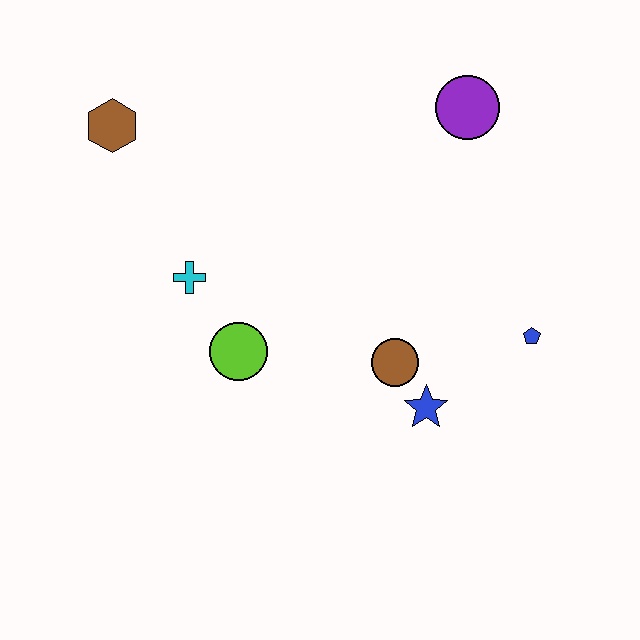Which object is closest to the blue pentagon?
The blue star is closest to the blue pentagon.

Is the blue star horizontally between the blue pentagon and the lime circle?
Yes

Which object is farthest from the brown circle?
The brown hexagon is farthest from the brown circle.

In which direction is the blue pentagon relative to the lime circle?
The blue pentagon is to the right of the lime circle.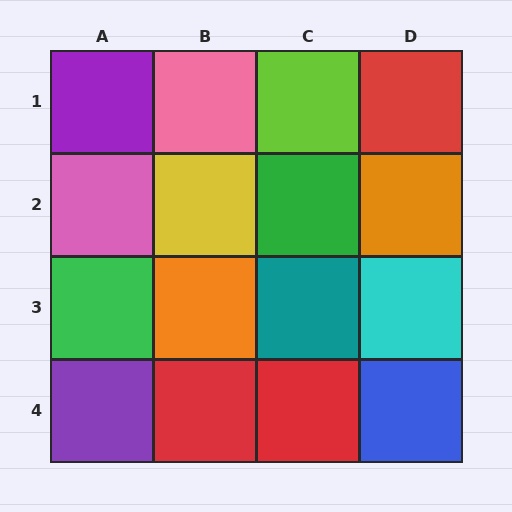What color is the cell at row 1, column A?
Purple.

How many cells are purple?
2 cells are purple.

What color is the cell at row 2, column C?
Green.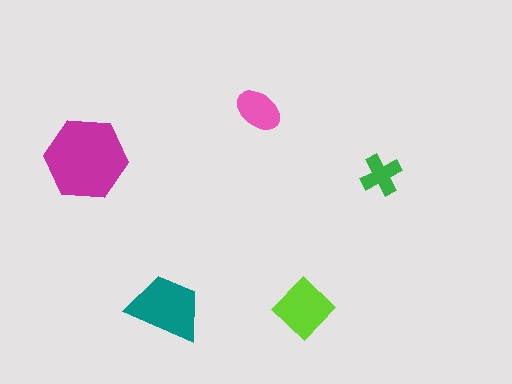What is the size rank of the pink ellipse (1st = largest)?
4th.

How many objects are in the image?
There are 5 objects in the image.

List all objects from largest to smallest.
The magenta hexagon, the teal trapezoid, the lime diamond, the pink ellipse, the green cross.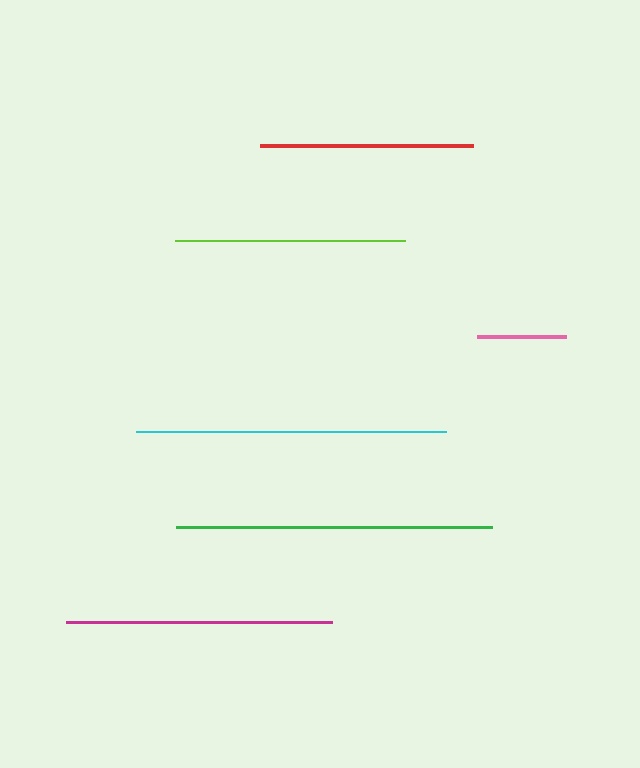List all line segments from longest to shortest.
From longest to shortest: green, cyan, magenta, lime, red, pink.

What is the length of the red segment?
The red segment is approximately 213 pixels long.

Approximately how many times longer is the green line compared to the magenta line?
The green line is approximately 1.2 times the length of the magenta line.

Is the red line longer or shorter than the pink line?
The red line is longer than the pink line.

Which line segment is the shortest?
The pink line is the shortest at approximately 89 pixels.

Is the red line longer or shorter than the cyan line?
The cyan line is longer than the red line.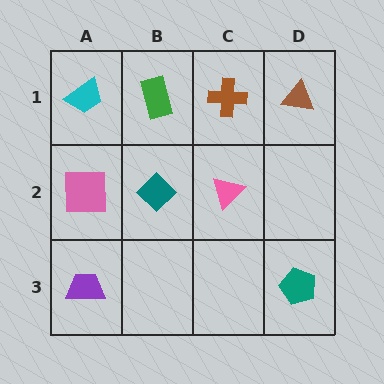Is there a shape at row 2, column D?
No, that cell is empty.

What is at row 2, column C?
A pink triangle.